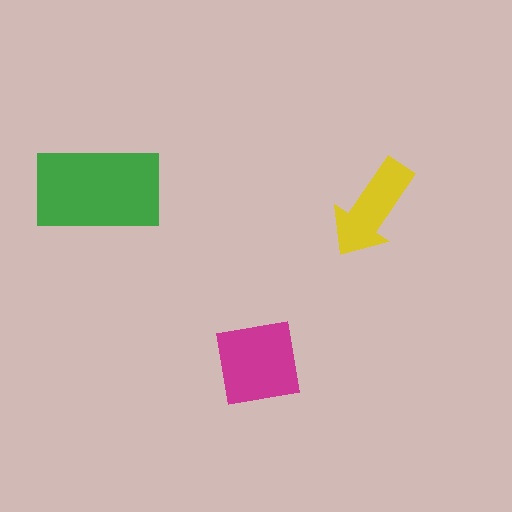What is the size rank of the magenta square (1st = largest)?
2nd.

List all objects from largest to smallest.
The green rectangle, the magenta square, the yellow arrow.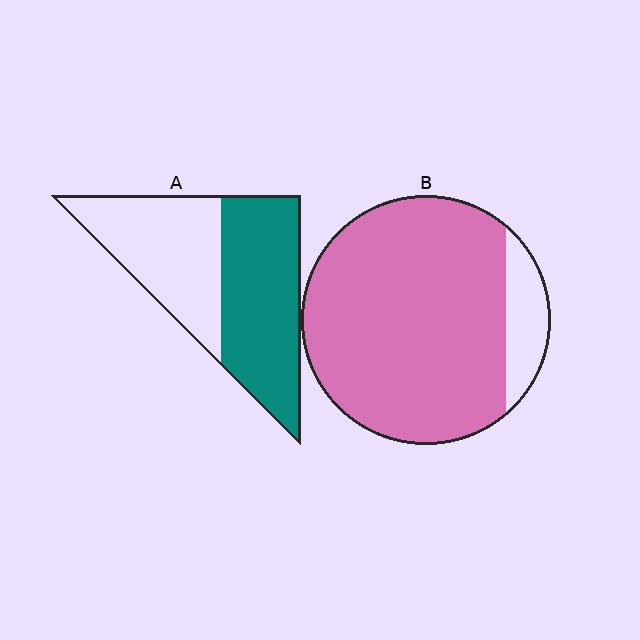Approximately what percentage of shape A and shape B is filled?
A is approximately 55% and B is approximately 90%.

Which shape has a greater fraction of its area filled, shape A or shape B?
Shape B.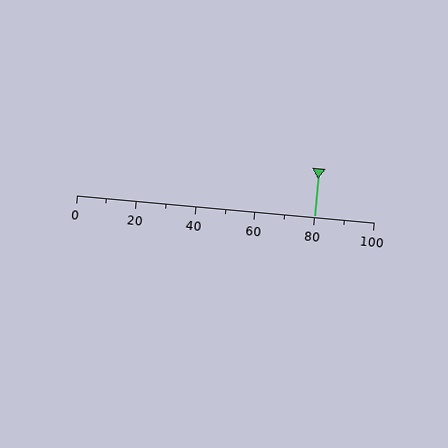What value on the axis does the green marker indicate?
The marker indicates approximately 80.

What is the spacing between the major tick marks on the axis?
The major ticks are spaced 20 apart.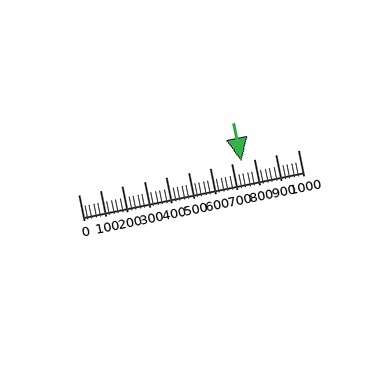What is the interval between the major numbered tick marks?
The major tick marks are spaced 100 units apart.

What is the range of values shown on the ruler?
The ruler shows values from 0 to 1000.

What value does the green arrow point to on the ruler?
The green arrow points to approximately 742.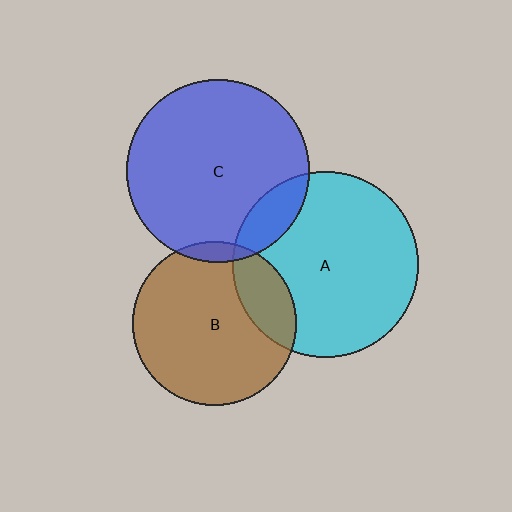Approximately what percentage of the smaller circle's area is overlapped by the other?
Approximately 20%.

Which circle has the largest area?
Circle A (cyan).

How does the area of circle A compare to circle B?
Approximately 1.3 times.